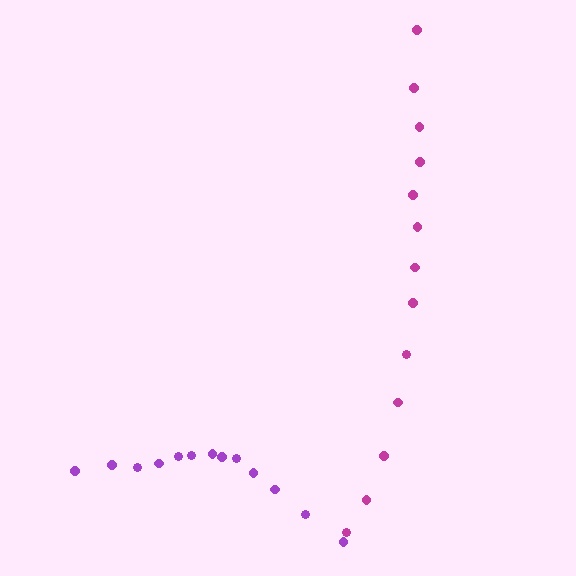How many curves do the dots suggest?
There are 2 distinct paths.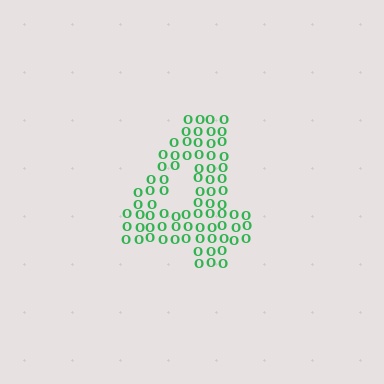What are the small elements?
The small elements are letter O's.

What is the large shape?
The large shape is the digit 4.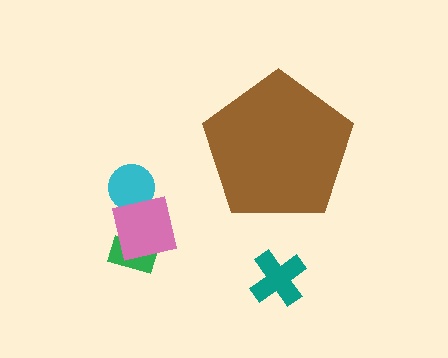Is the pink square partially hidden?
No, the pink square is fully visible.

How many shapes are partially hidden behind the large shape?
0 shapes are partially hidden.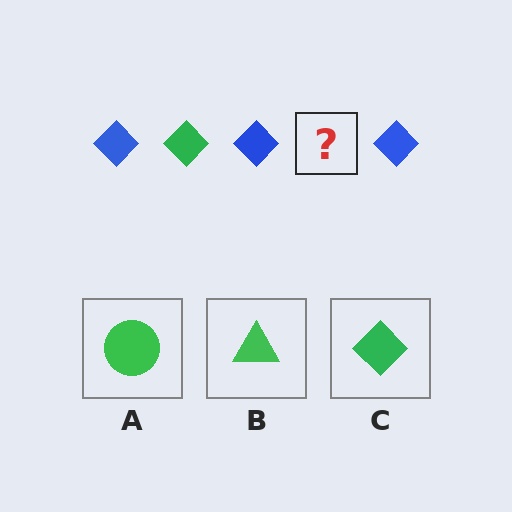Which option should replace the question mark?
Option C.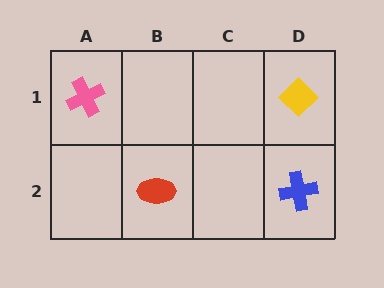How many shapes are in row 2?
2 shapes.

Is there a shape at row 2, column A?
No, that cell is empty.